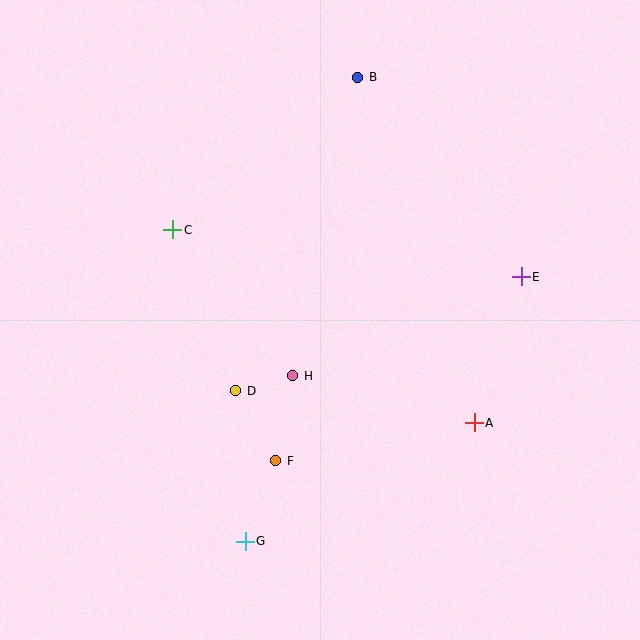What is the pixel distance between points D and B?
The distance between D and B is 337 pixels.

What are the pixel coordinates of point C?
Point C is at (173, 230).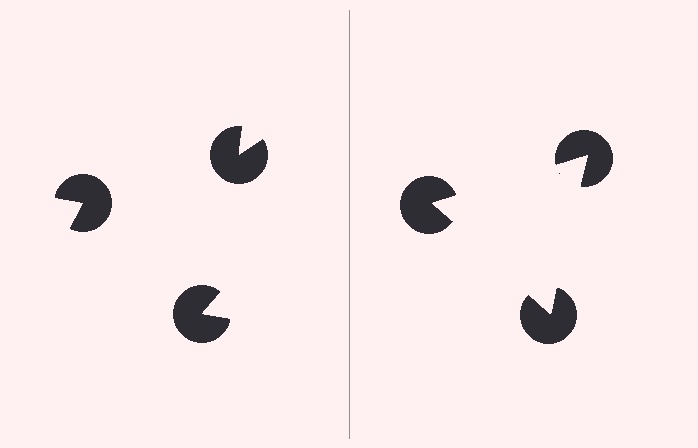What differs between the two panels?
The pac-man discs are positioned identically on both sides; only the wedge orientations differ. On the right they align to a triangle; on the left they are misaligned.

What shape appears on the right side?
An illusory triangle.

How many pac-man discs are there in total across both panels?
6 — 3 on each side.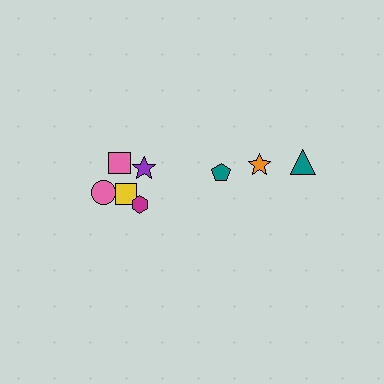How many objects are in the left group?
There are 5 objects.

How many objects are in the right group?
There are 3 objects.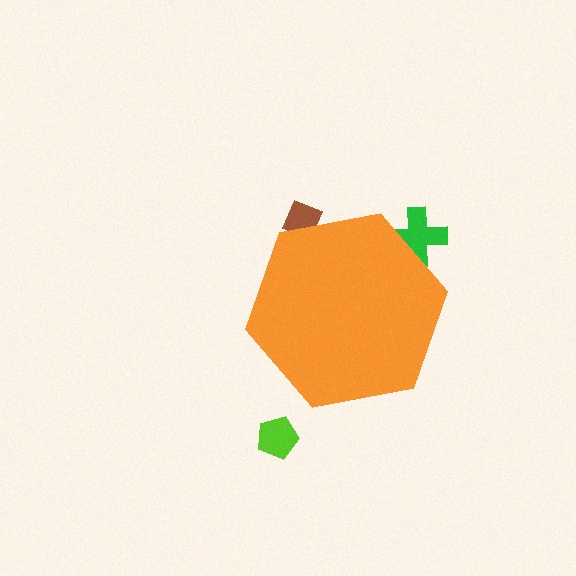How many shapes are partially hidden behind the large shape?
2 shapes are partially hidden.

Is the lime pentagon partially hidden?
No, the lime pentagon is fully visible.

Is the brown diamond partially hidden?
Yes, the brown diamond is partially hidden behind the orange hexagon.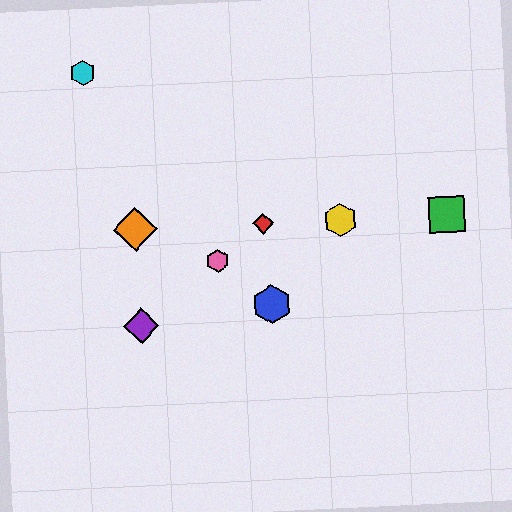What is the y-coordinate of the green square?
The green square is at y≈215.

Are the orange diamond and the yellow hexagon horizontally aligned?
Yes, both are at y≈229.